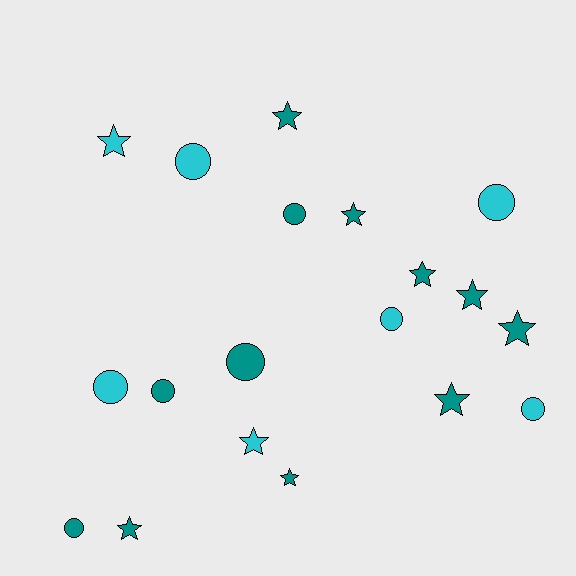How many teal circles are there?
There are 4 teal circles.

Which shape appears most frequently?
Star, with 10 objects.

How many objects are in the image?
There are 19 objects.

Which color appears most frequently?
Teal, with 12 objects.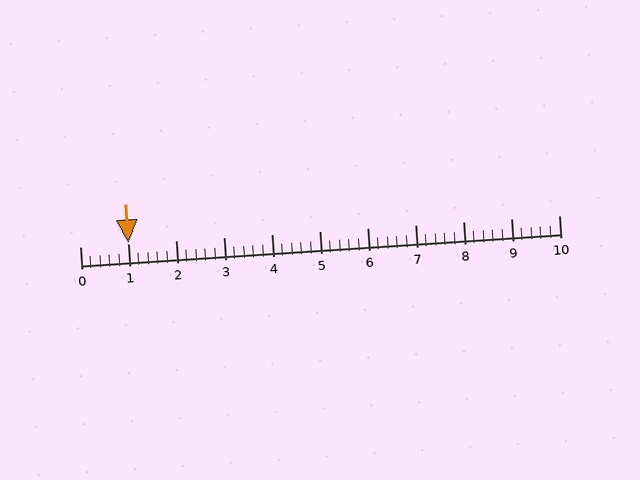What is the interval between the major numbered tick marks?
The major tick marks are spaced 1 units apart.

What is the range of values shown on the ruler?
The ruler shows values from 0 to 10.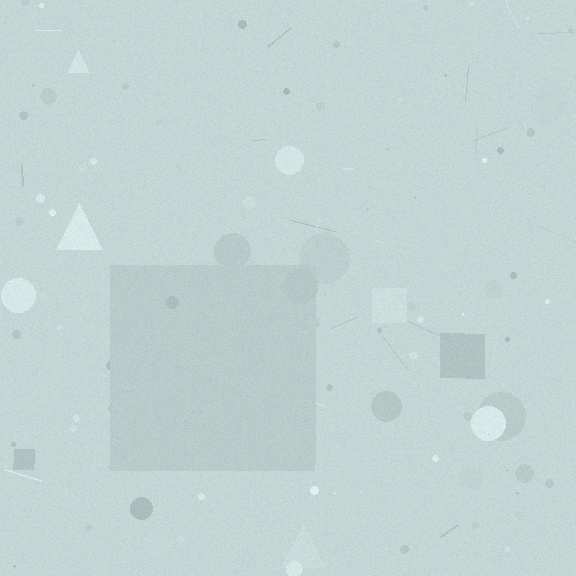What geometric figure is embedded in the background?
A square is embedded in the background.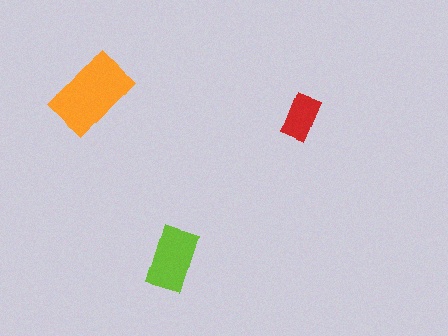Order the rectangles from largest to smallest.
the orange one, the lime one, the red one.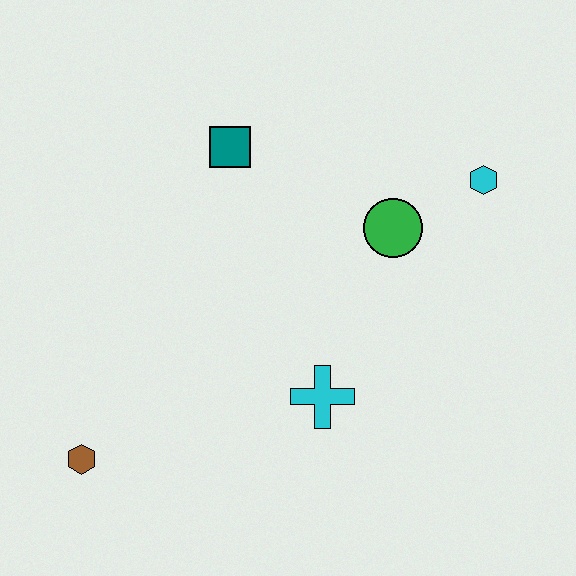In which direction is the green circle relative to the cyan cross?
The green circle is above the cyan cross.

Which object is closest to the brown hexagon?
The cyan cross is closest to the brown hexagon.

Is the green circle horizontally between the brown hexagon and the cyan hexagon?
Yes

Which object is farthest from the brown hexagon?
The cyan hexagon is farthest from the brown hexagon.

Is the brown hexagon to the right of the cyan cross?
No